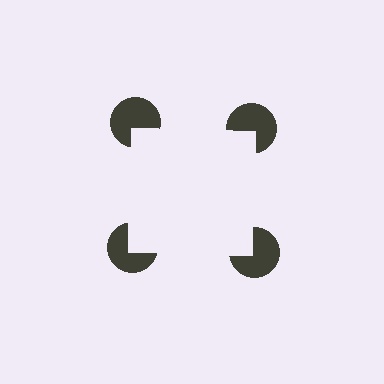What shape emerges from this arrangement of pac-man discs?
An illusory square — its edges are inferred from the aligned wedge cuts in the pac-man discs, not physically drawn.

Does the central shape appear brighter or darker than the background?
It typically appears slightly brighter than the background, even though no actual brightness change is drawn.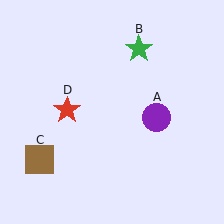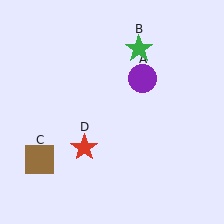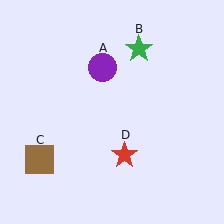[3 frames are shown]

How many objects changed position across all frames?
2 objects changed position: purple circle (object A), red star (object D).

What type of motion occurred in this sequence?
The purple circle (object A), red star (object D) rotated counterclockwise around the center of the scene.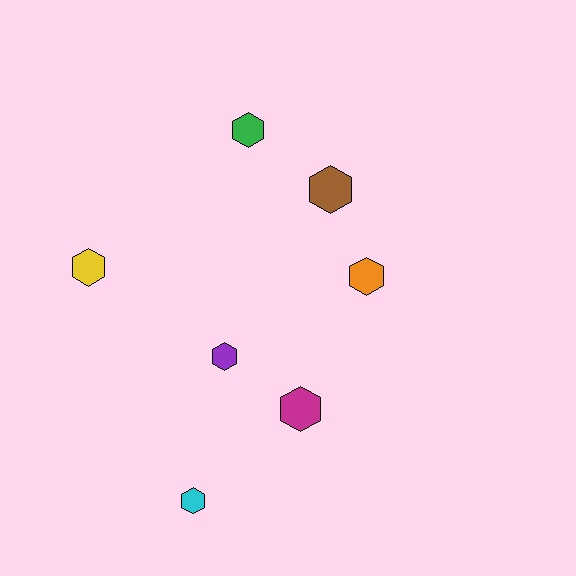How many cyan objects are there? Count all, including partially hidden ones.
There is 1 cyan object.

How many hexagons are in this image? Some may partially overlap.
There are 7 hexagons.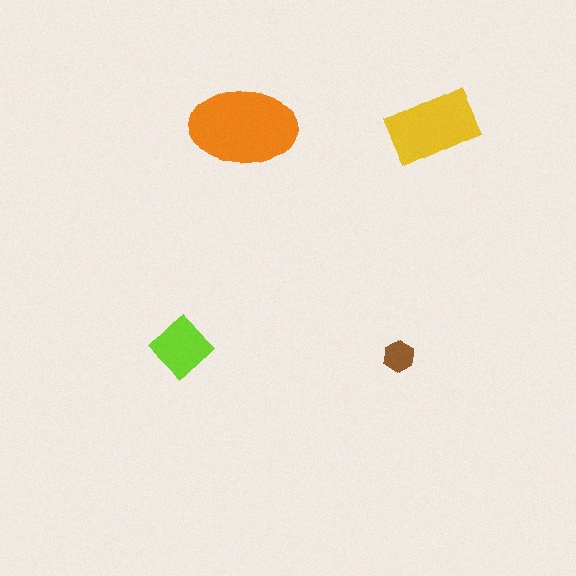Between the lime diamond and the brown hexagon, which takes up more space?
The lime diamond.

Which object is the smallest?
The brown hexagon.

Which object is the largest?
The orange ellipse.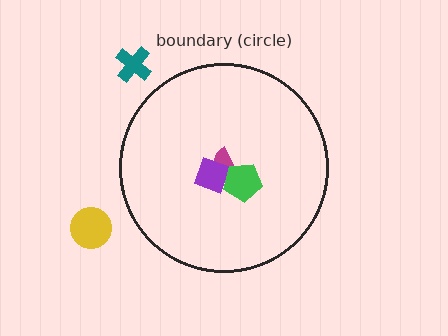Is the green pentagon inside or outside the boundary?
Inside.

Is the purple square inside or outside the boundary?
Inside.